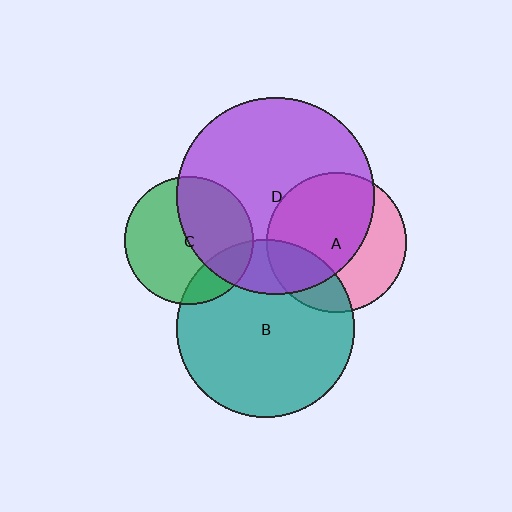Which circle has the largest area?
Circle D (purple).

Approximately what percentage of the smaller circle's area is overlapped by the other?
Approximately 25%.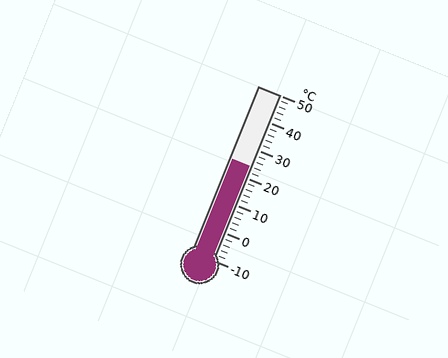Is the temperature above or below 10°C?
The temperature is above 10°C.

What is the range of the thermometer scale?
The thermometer scale ranges from -10°C to 50°C.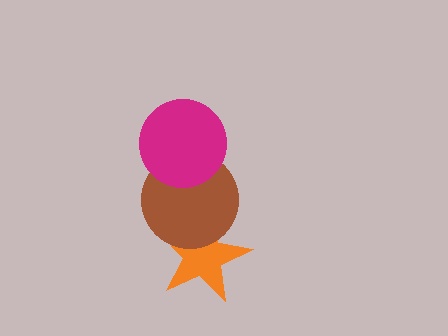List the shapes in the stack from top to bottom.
From top to bottom: the magenta circle, the brown circle, the orange star.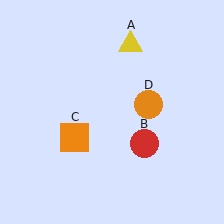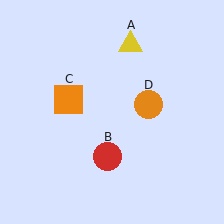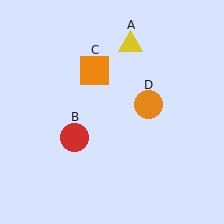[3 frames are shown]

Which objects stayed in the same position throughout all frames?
Yellow triangle (object A) and orange circle (object D) remained stationary.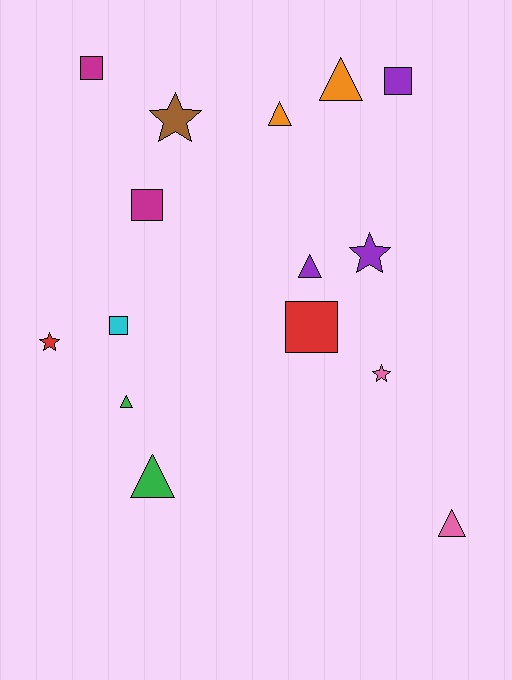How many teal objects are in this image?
There are no teal objects.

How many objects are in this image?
There are 15 objects.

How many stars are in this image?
There are 4 stars.